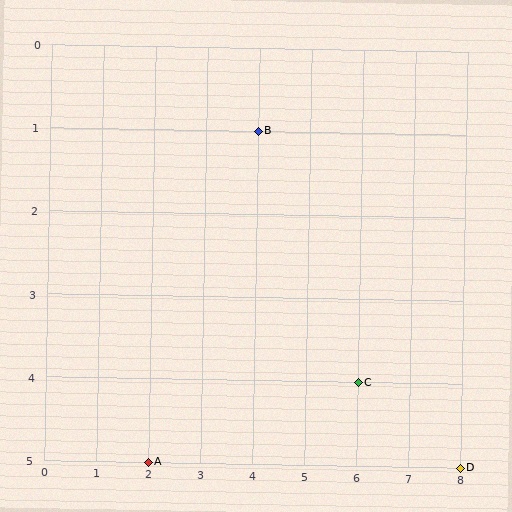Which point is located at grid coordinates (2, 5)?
Point A is at (2, 5).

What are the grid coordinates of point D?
Point D is at grid coordinates (8, 5).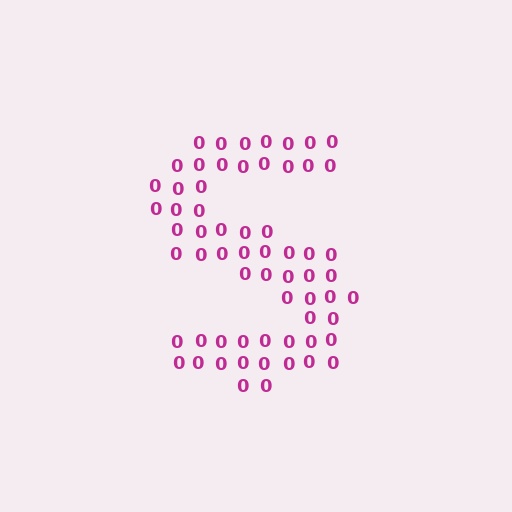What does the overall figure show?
The overall figure shows the letter S.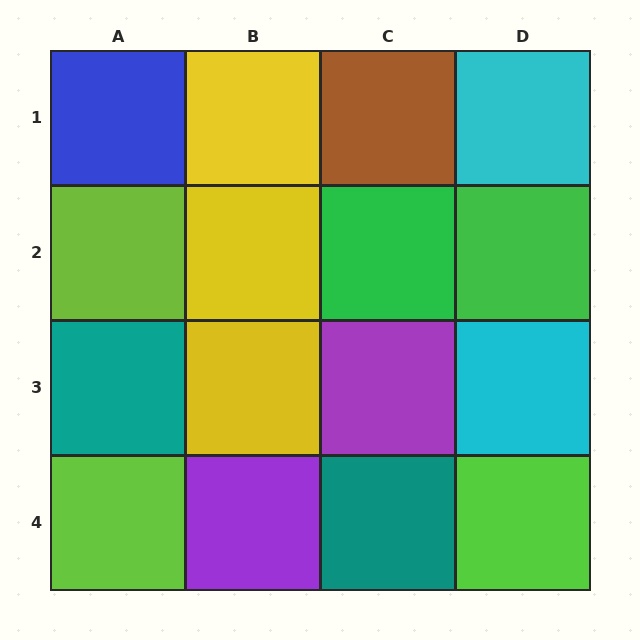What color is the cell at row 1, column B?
Yellow.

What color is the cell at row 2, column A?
Lime.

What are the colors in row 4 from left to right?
Lime, purple, teal, lime.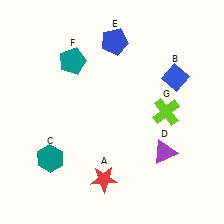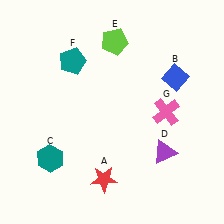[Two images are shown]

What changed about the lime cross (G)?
In Image 1, G is lime. In Image 2, it changed to pink.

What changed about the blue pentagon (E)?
In Image 1, E is blue. In Image 2, it changed to lime.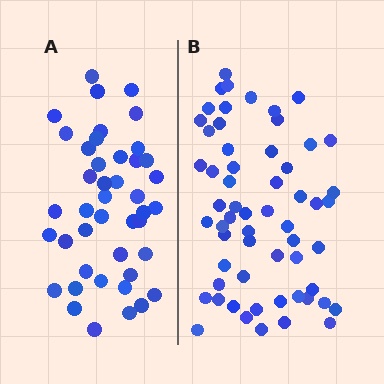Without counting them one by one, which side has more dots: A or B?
Region B (the right region) has more dots.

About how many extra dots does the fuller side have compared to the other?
Region B has approximately 15 more dots than region A.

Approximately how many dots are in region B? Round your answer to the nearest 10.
About 60 dots. (The exact count is 59, which rounds to 60.)